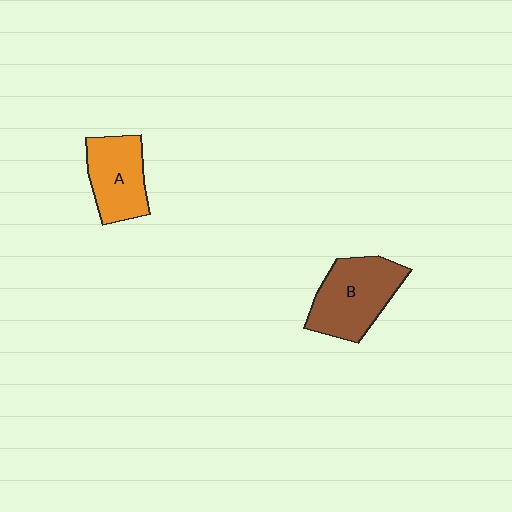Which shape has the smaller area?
Shape A (orange).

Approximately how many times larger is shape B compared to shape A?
Approximately 1.3 times.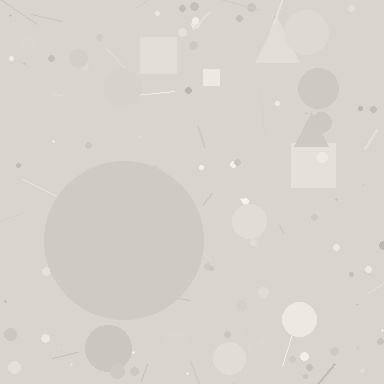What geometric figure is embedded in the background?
A circle is embedded in the background.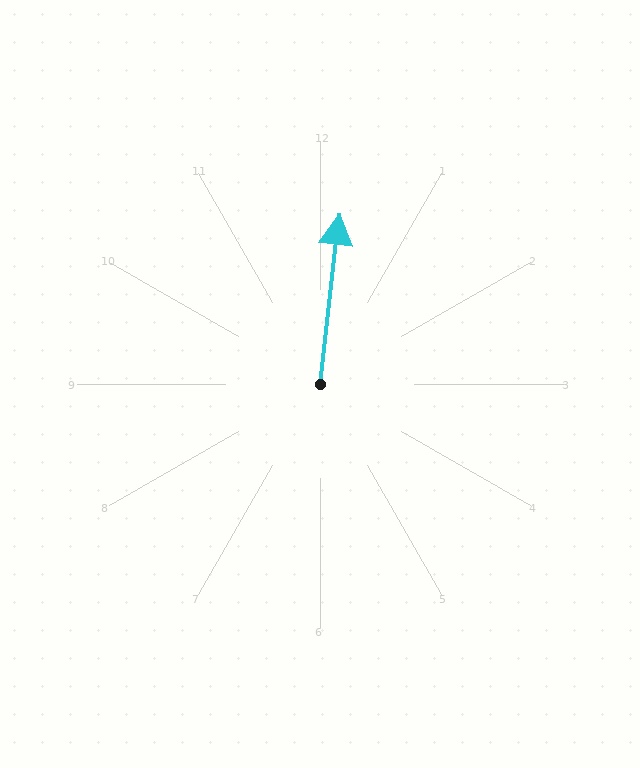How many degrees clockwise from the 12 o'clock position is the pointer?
Approximately 6 degrees.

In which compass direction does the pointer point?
North.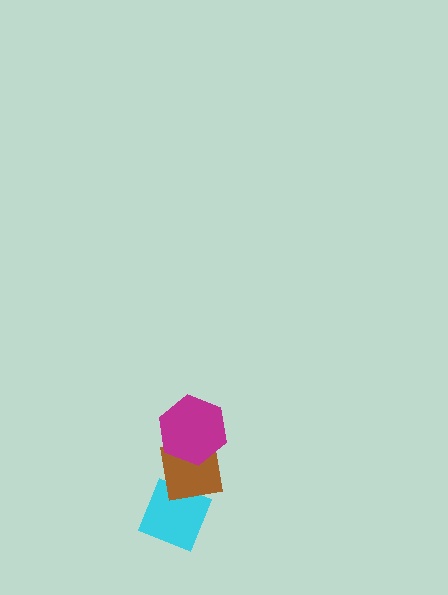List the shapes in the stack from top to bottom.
From top to bottom: the magenta hexagon, the brown square, the cyan diamond.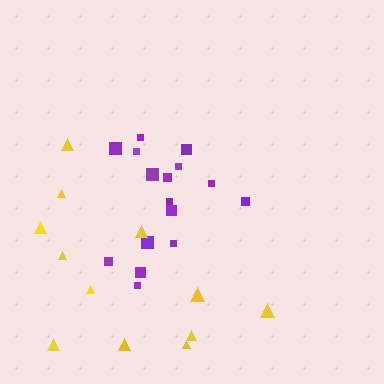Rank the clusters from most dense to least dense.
purple, yellow.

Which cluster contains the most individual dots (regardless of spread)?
Purple (16).